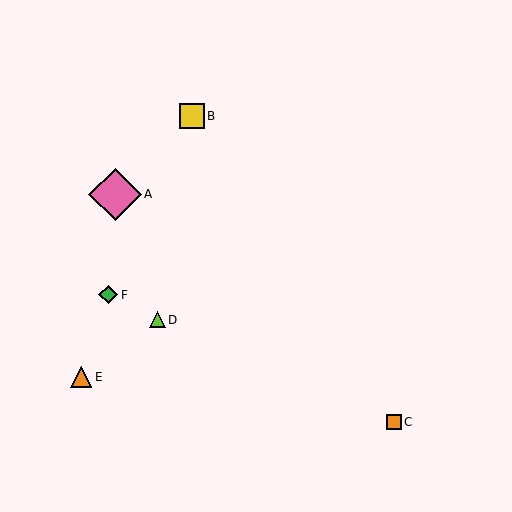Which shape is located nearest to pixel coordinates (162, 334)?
The lime triangle (labeled D) at (157, 320) is nearest to that location.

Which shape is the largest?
The pink diamond (labeled A) is the largest.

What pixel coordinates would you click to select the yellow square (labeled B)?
Click at (192, 116) to select the yellow square B.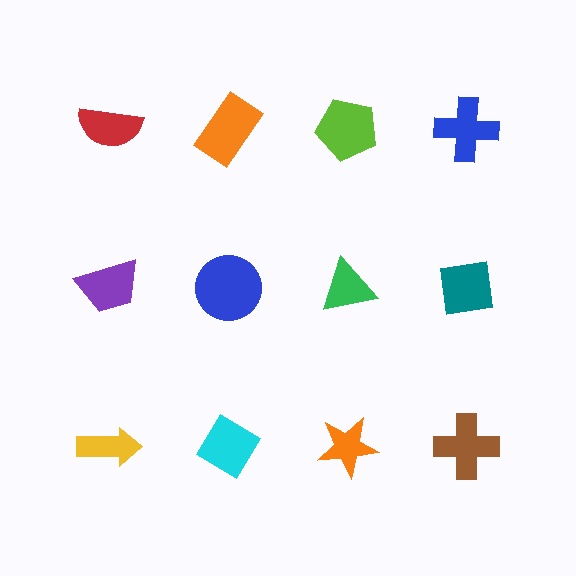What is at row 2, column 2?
A blue circle.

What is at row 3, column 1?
A yellow arrow.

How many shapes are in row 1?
4 shapes.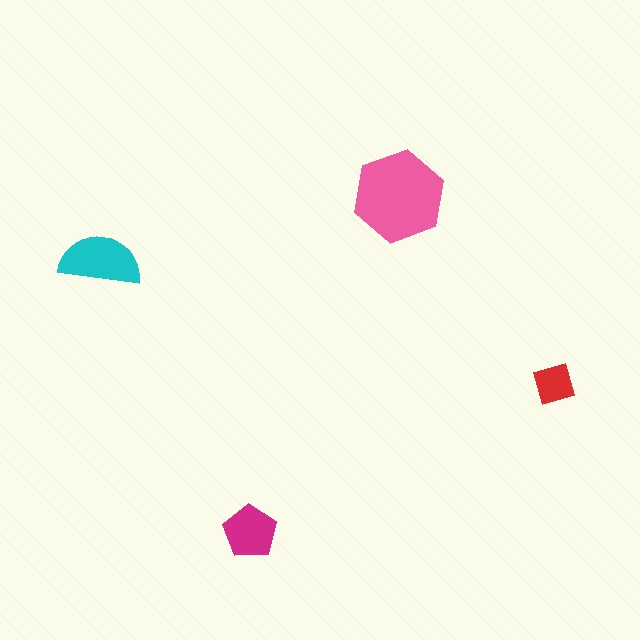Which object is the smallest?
The red diamond.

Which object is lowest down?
The magenta pentagon is bottommost.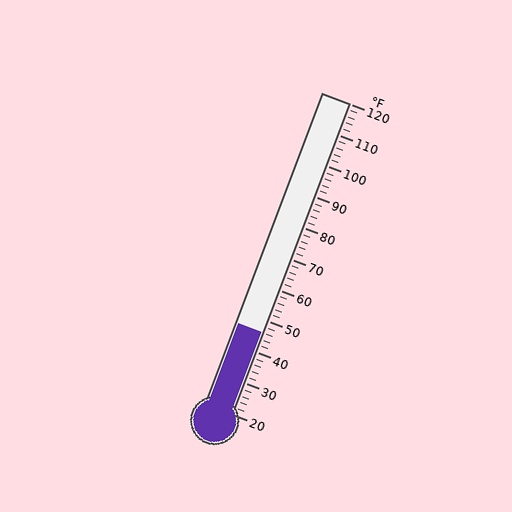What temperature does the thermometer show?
The thermometer shows approximately 46°F.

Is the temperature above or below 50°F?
The temperature is below 50°F.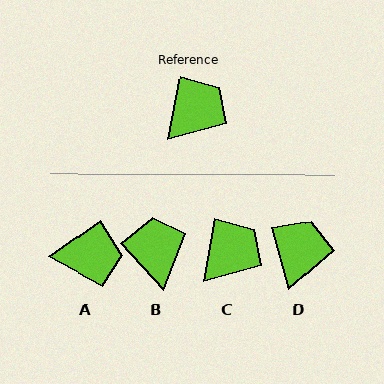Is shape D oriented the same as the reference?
No, it is off by about 26 degrees.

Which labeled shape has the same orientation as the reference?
C.